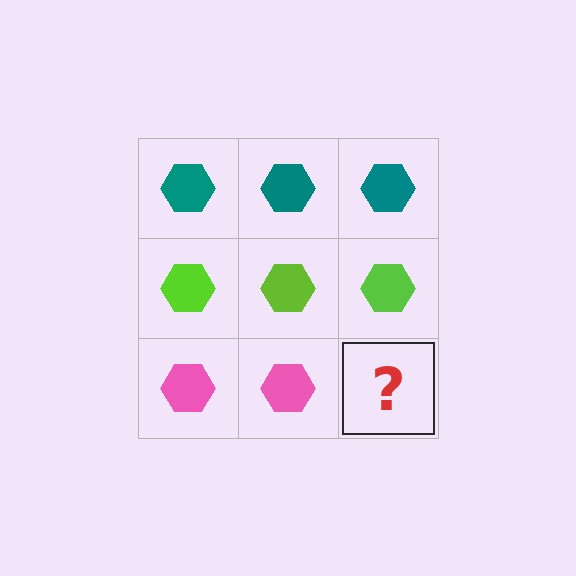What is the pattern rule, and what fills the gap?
The rule is that each row has a consistent color. The gap should be filled with a pink hexagon.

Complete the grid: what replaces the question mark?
The question mark should be replaced with a pink hexagon.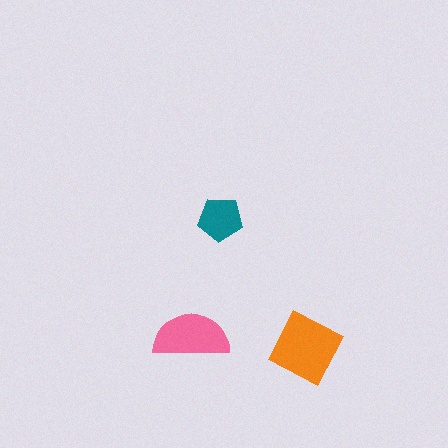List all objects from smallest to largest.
The teal pentagon, the pink semicircle, the orange diamond.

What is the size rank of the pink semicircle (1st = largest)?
2nd.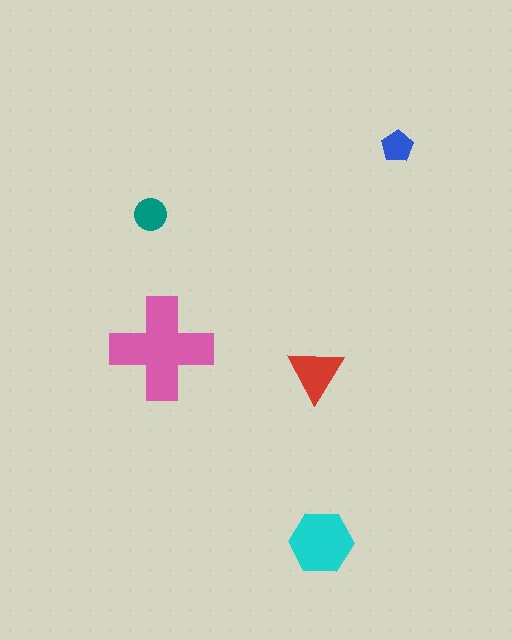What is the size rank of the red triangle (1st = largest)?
3rd.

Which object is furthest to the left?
The teal circle is leftmost.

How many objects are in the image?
There are 5 objects in the image.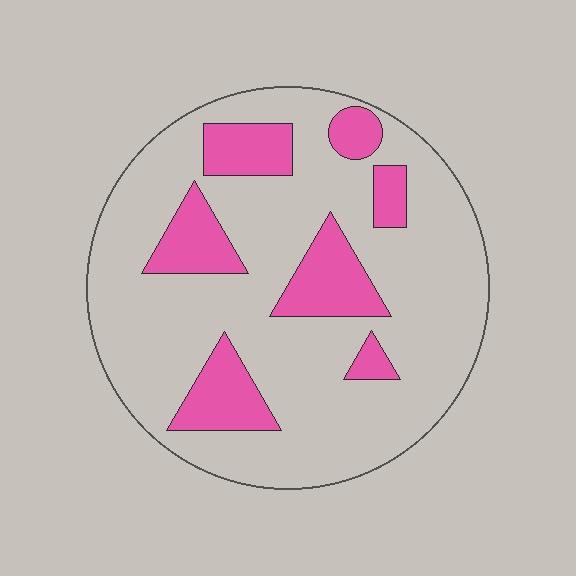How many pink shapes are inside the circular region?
7.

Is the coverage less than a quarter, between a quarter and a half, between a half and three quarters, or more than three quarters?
Less than a quarter.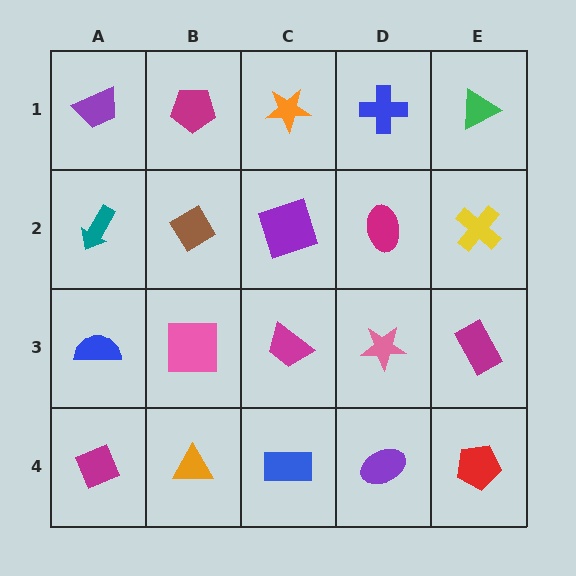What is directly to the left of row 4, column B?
A magenta diamond.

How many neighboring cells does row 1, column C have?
3.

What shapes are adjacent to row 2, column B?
A magenta pentagon (row 1, column B), a pink square (row 3, column B), a teal arrow (row 2, column A), a purple square (row 2, column C).